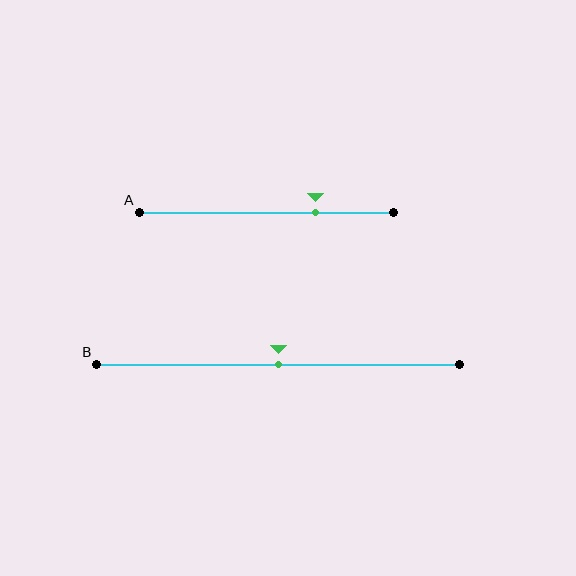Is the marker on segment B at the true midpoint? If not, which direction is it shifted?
Yes, the marker on segment B is at the true midpoint.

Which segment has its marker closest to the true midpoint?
Segment B has its marker closest to the true midpoint.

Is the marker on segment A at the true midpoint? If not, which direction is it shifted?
No, the marker on segment A is shifted to the right by about 19% of the segment length.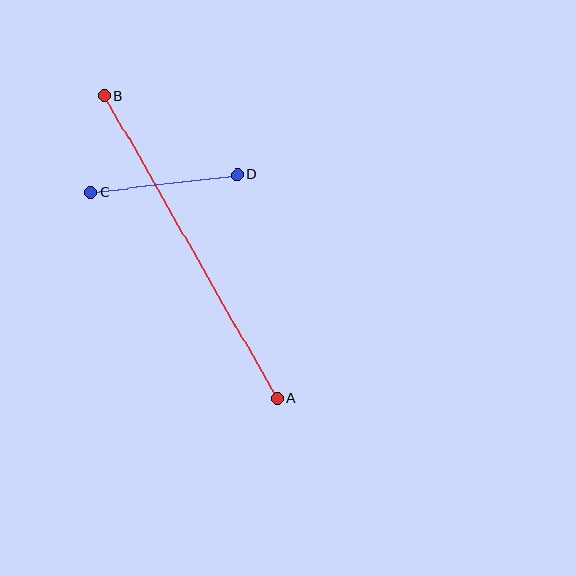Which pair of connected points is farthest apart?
Points A and B are farthest apart.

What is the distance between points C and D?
The distance is approximately 148 pixels.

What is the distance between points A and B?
The distance is approximately 349 pixels.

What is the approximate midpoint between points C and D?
The midpoint is at approximately (164, 183) pixels.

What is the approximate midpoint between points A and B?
The midpoint is at approximately (191, 247) pixels.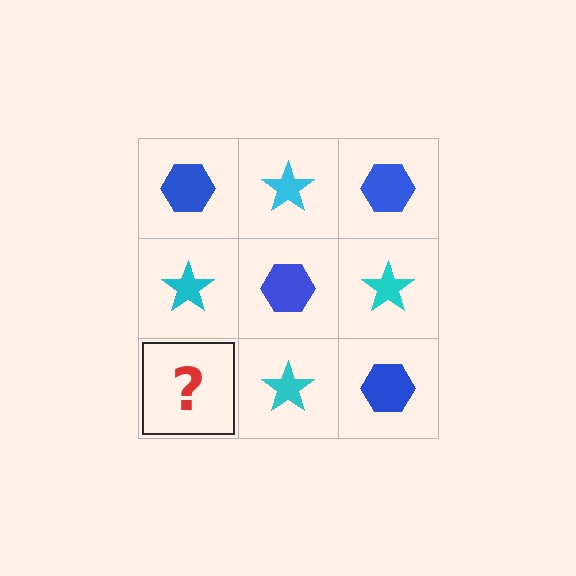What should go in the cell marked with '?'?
The missing cell should contain a blue hexagon.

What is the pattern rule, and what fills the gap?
The rule is that it alternates blue hexagon and cyan star in a checkerboard pattern. The gap should be filled with a blue hexagon.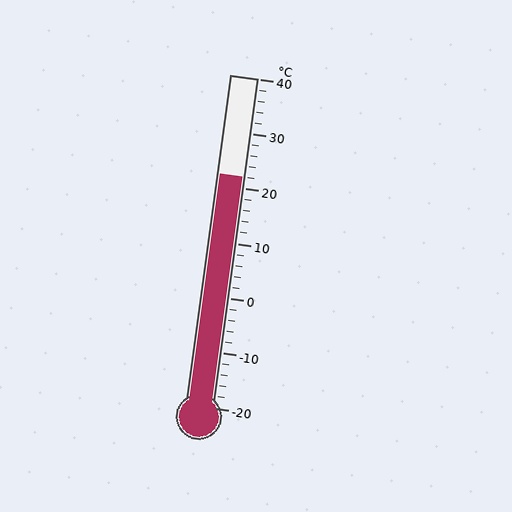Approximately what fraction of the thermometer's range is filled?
The thermometer is filled to approximately 70% of its range.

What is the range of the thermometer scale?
The thermometer scale ranges from -20°C to 40°C.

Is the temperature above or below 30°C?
The temperature is below 30°C.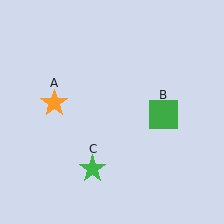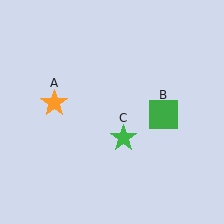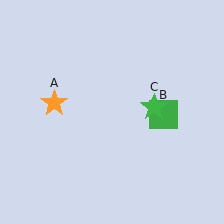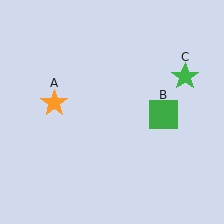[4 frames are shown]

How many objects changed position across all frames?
1 object changed position: green star (object C).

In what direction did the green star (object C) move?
The green star (object C) moved up and to the right.